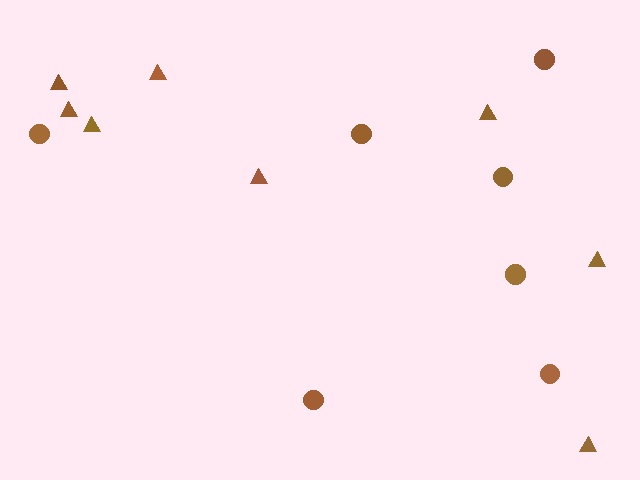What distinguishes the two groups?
There are 2 groups: one group of circles (7) and one group of triangles (8).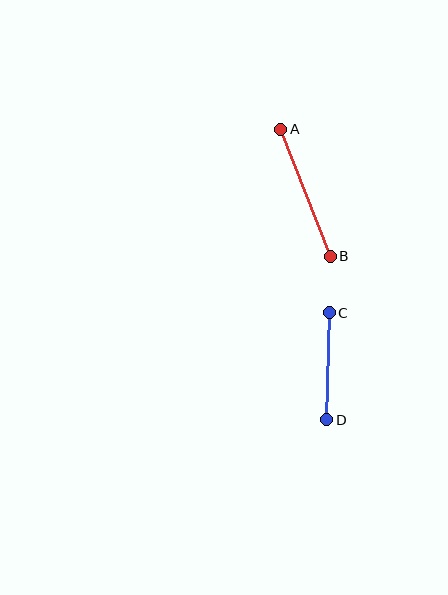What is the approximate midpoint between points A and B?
The midpoint is at approximately (305, 193) pixels.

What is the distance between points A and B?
The distance is approximately 136 pixels.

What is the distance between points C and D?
The distance is approximately 107 pixels.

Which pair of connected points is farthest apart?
Points A and B are farthest apart.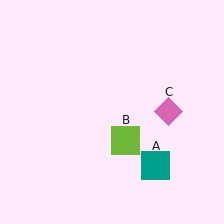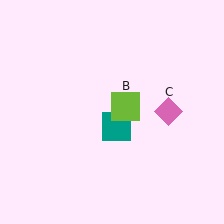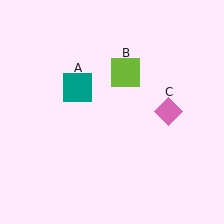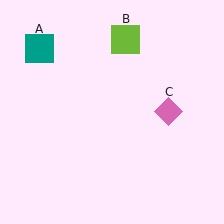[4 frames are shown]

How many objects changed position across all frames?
2 objects changed position: teal square (object A), lime square (object B).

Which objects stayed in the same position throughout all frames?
Pink diamond (object C) remained stationary.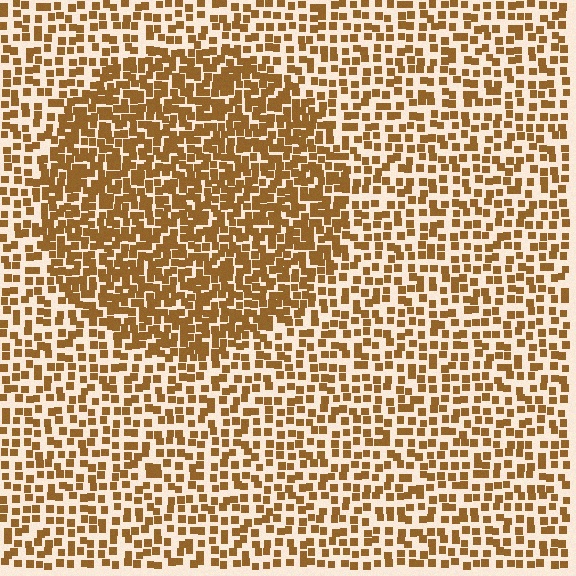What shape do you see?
I see a circle.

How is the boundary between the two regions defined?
The boundary is defined by a change in element density (approximately 1.8x ratio). All elements are the same color, size, and shape.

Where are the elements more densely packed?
The elements are more densely packed inside the circle boundary.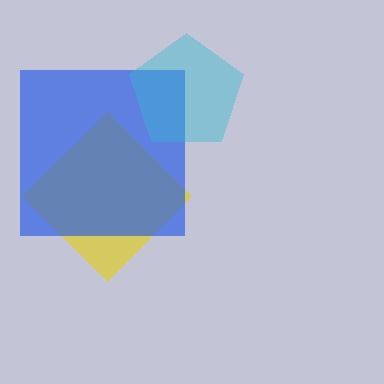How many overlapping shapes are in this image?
There are 3 overlapping shapes in the image.